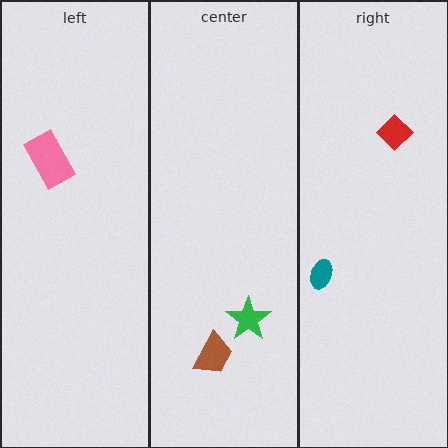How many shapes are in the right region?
2.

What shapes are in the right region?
The red diamond, the teal ellipse.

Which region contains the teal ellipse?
The right region.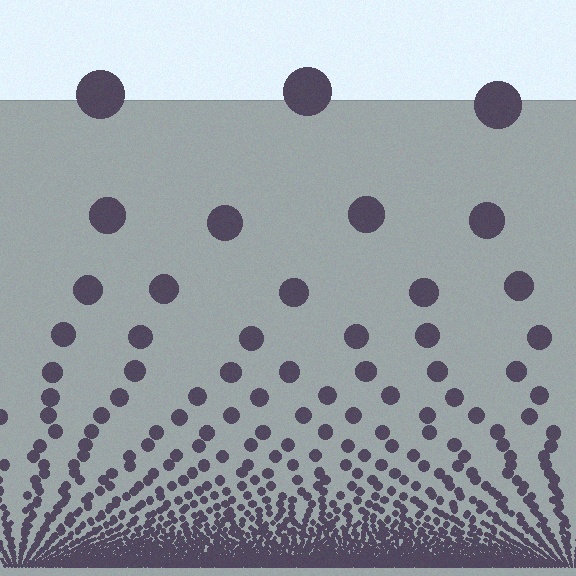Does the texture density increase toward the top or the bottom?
Density increases toward the bottom.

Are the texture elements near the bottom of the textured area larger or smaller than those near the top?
Smaller. The gradient is inverted — elements near the bottom are smaller and denser.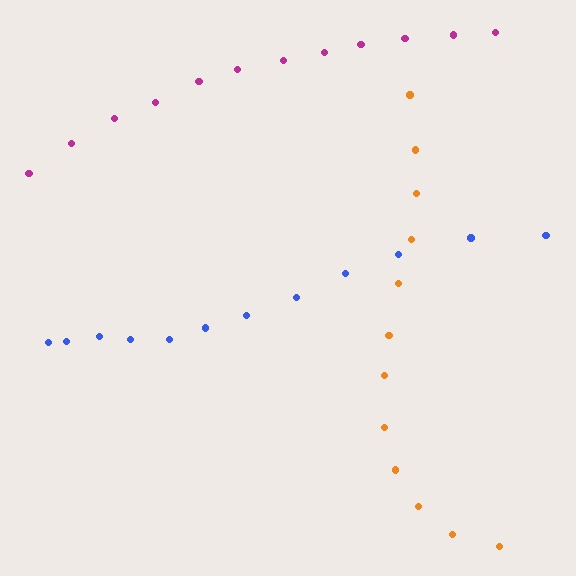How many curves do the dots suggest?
There are 3 distinct paths.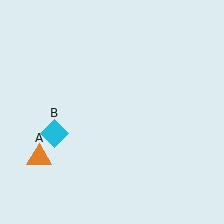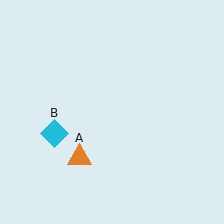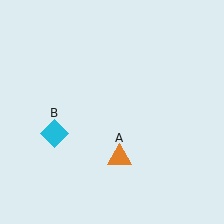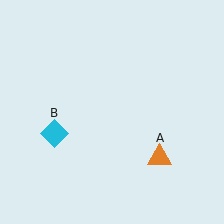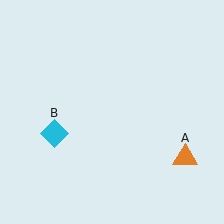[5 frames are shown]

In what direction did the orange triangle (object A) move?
The orange triangle (object A) moved right.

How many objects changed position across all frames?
1 object changed position: orange triangle (object A).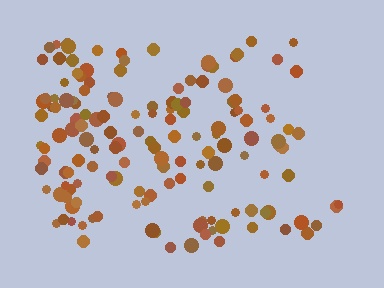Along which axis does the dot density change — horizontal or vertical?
Horizontal.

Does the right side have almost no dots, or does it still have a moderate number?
Still a moderate number, just noticeably fewer than the left.